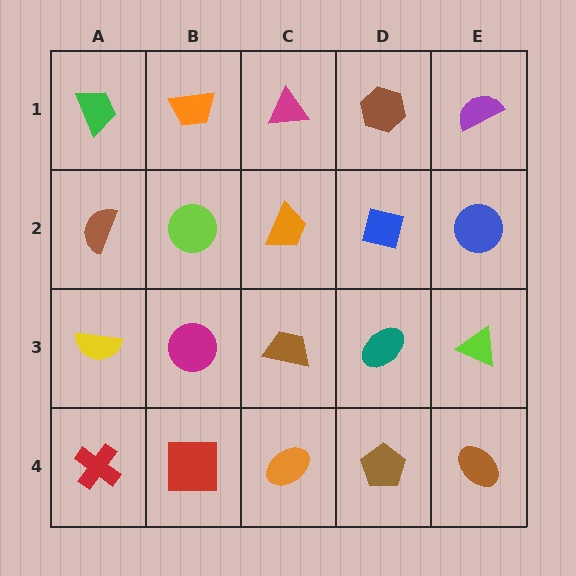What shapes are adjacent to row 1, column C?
An orange trapezoid (row 2, column C), an orange trapezoid (row 1, column B), a brown hexagon (row 1, column D).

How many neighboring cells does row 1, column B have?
3.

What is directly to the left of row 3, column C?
A magenta circle.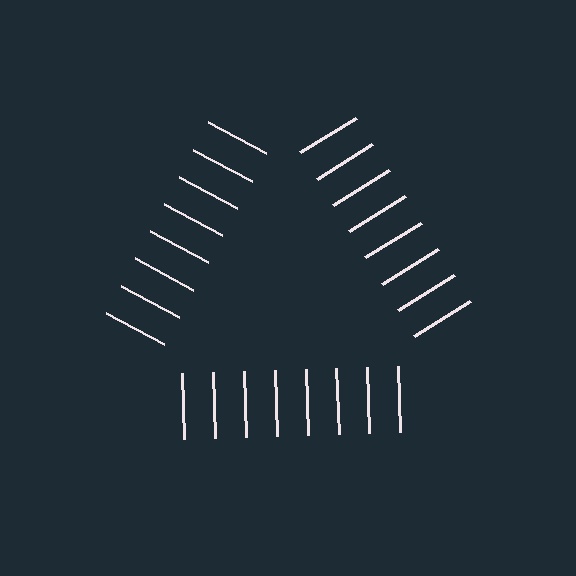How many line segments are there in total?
24 — 8 along each of the 3 edges.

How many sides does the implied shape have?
3 sides — the line-ends trace a triangle.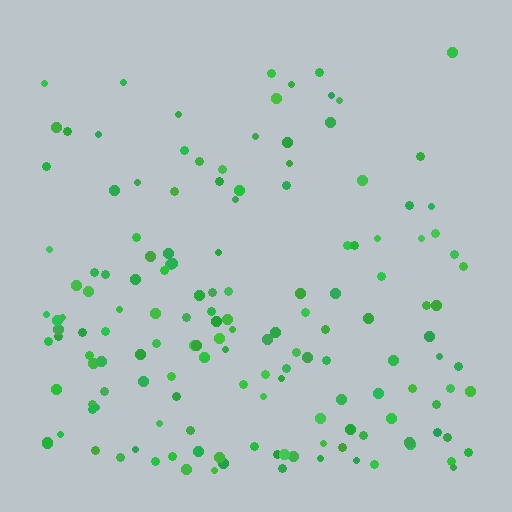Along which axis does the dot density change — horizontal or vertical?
Vertical.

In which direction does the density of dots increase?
From top to bottom, with the bottom side densest.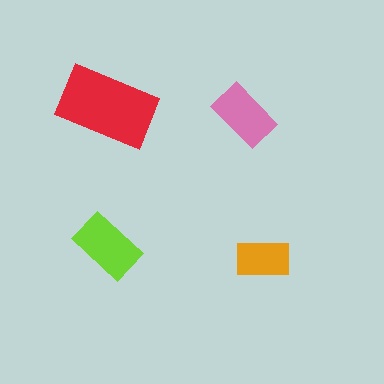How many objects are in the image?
There are 4 objects in the image.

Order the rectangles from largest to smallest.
the red one, the lime one, the pink one, the orange one.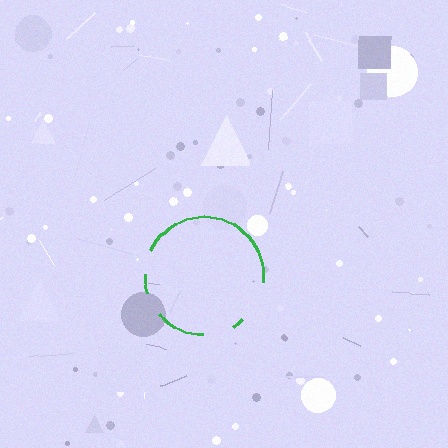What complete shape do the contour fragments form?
The contour fragments form a circle.